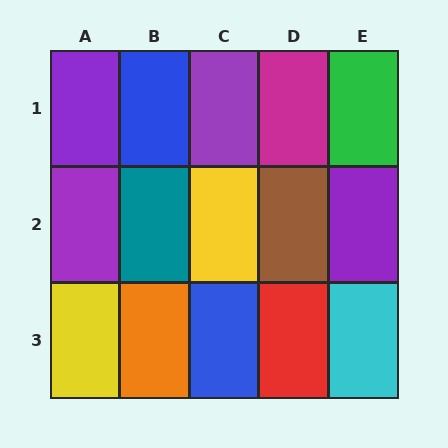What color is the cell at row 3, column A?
Yellow.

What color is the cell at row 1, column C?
Purple.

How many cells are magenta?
1 cell is magenta.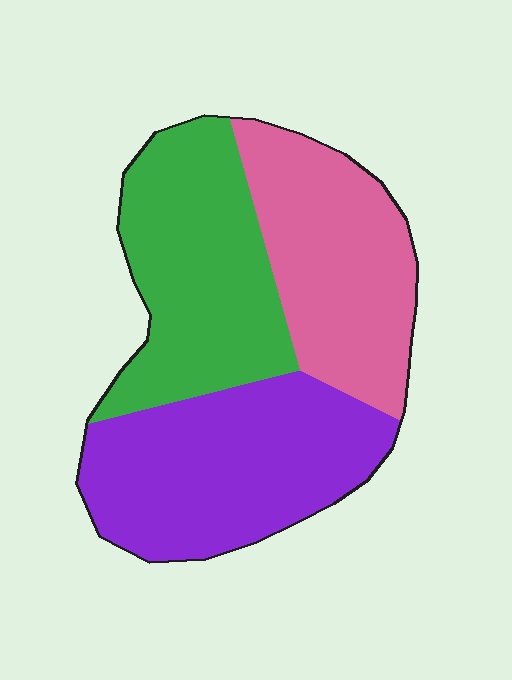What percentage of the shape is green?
Green covers about 35% of the shape.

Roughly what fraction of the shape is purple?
Purple covers around 35% of the shape.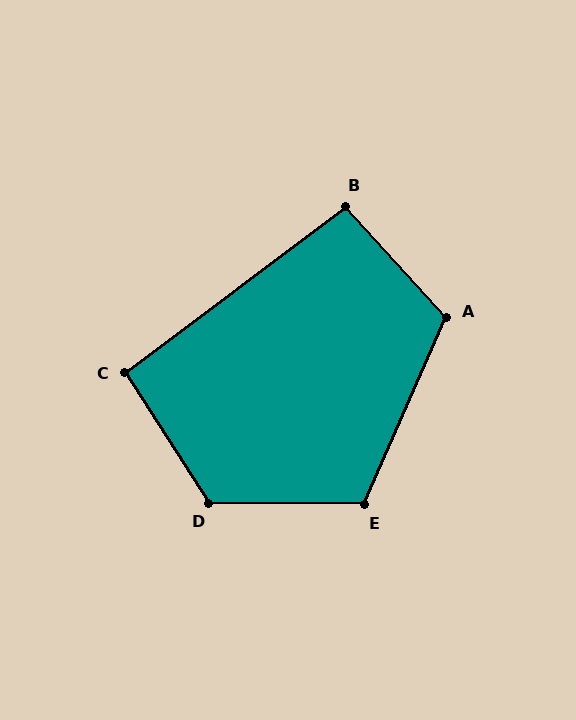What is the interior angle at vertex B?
Approximately 95 degrees (obtuse).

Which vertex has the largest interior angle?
D, at approximately 123 degrees.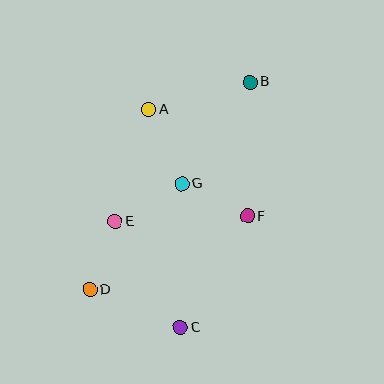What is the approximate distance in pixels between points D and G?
The distance between D and G is approximately 140 pixels.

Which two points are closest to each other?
Points D and E are closest to each other.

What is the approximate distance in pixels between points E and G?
The distance between E and G is approximately 77 pixels.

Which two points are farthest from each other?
Points B and D are farthest from each other.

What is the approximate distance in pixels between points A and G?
The distance between A and G is approximately 81 pixels.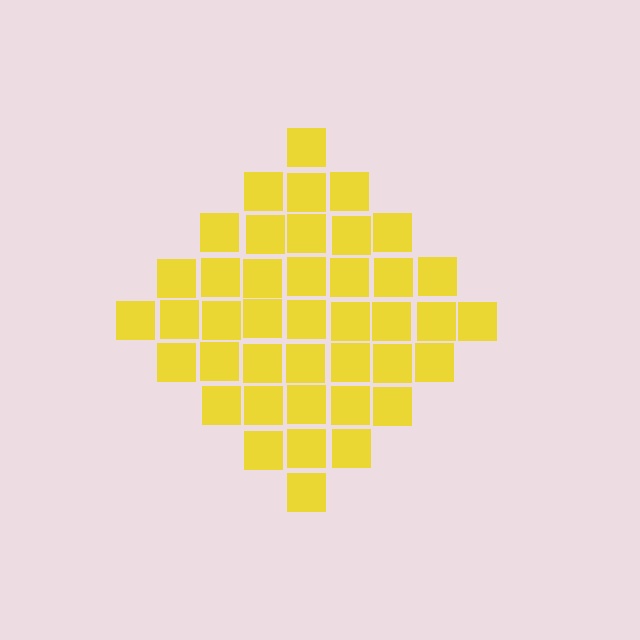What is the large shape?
The large shape is a diamond.